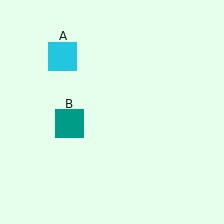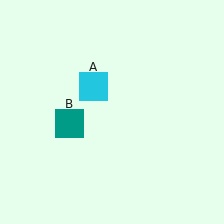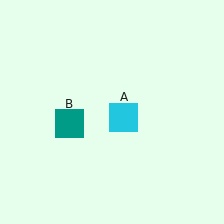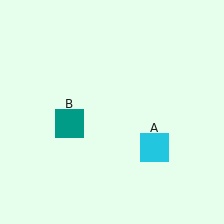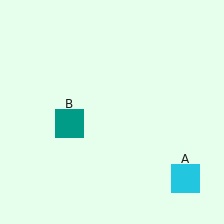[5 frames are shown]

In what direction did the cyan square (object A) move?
The cyan square (object A) moved down and to the right.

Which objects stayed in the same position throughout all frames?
Teal square (object B) remained stationary.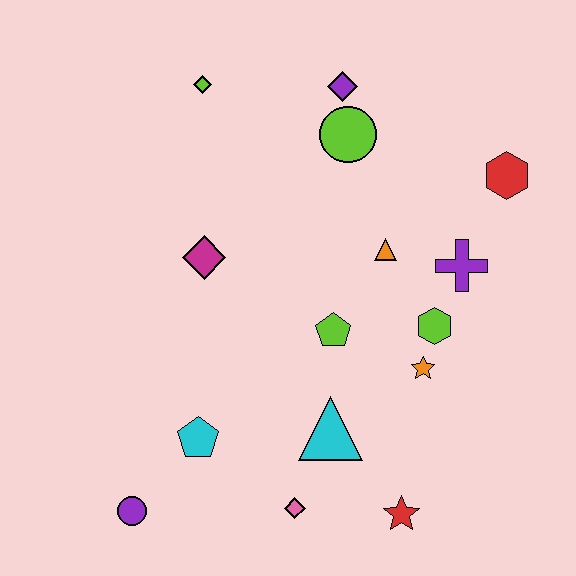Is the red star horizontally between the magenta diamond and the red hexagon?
Yes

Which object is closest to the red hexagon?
The purple cross is closest to the red hexagon.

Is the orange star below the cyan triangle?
No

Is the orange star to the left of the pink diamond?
No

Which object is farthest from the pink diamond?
The lime diamond is farthest from the pink diamond.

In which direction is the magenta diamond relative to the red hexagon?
The magenta diamond is to the left of the red hexagon.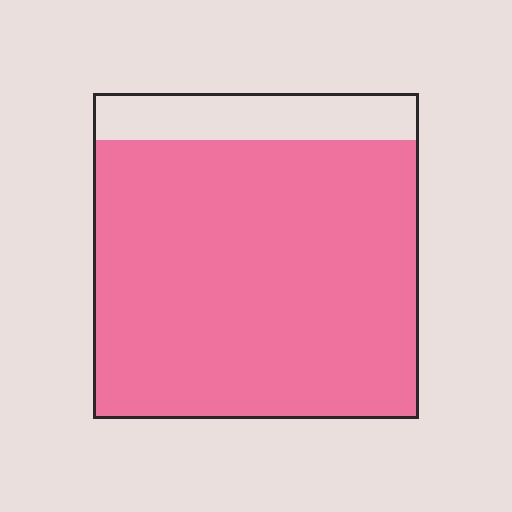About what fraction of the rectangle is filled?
About seven eighths (7/8).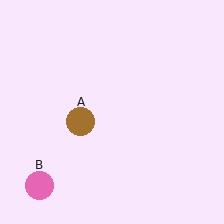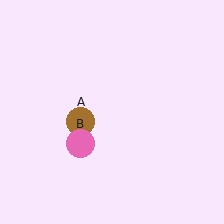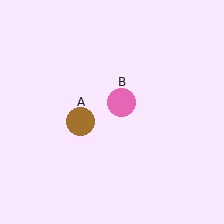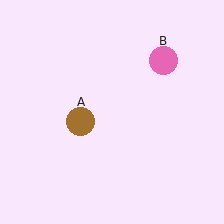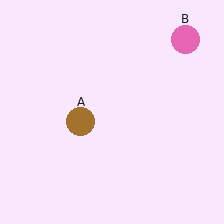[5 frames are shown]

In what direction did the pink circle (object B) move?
The pink circle (object B) moved up and to the right.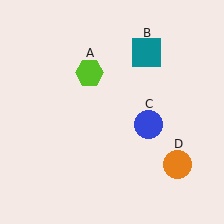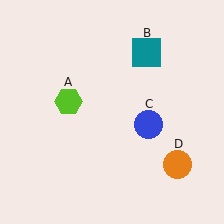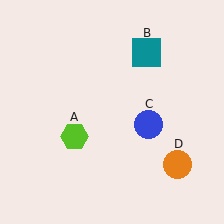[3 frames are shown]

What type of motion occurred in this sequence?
The lime hexagon (object A) rotated counterclockwise around the center of the scene.